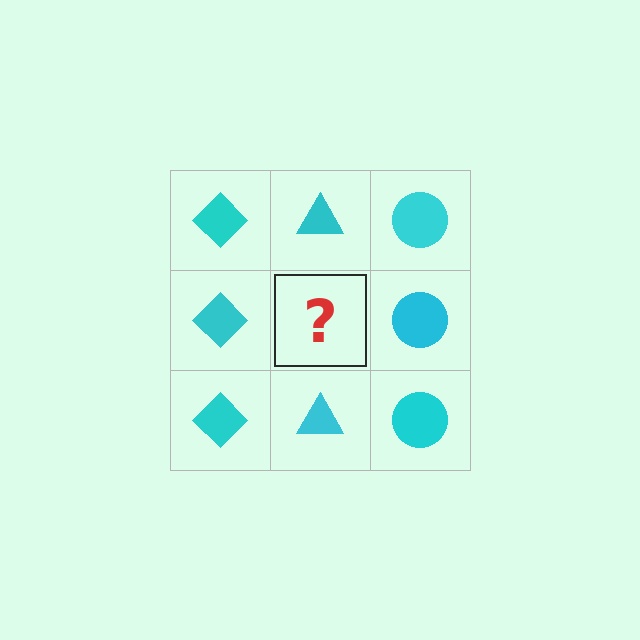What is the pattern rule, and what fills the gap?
The rule is that each column has a consistent shape. The gap should be filled with a cyan triangle.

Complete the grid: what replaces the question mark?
The question mark should be replaced with a cyan triangle.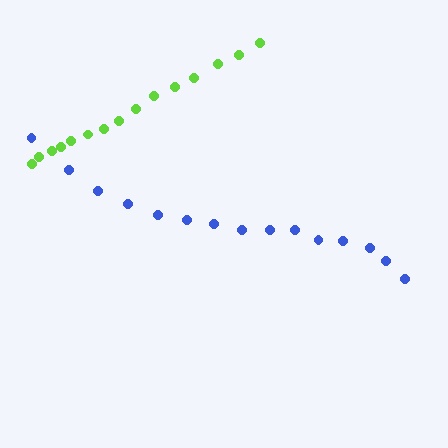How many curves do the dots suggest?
There are 2 distinct paths.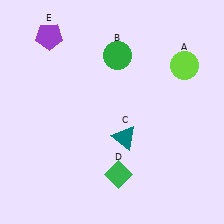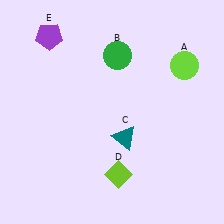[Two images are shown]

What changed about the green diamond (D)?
In Image 1, D is green. In Image 2, it changed to lime.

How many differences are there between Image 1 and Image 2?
There is 1 difference between the two images.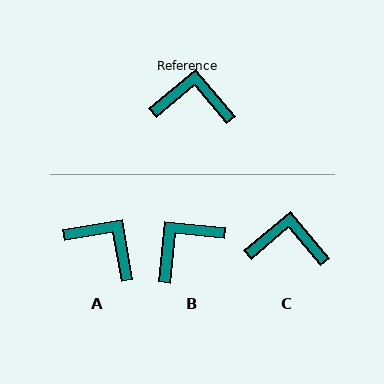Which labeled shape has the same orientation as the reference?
C.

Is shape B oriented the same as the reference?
No, it is off by about 44 degrees.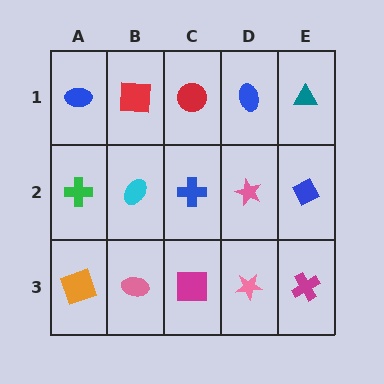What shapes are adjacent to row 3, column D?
A pink star (row 2, column D), a magenta square (row 3, column C), a magenta cross (row 3, column E).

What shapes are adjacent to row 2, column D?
A blue ellipse (row 1, column D), a pink star (row 3, column D), a blue cross (row 2, column C), a blue diamond (row 2, column E).